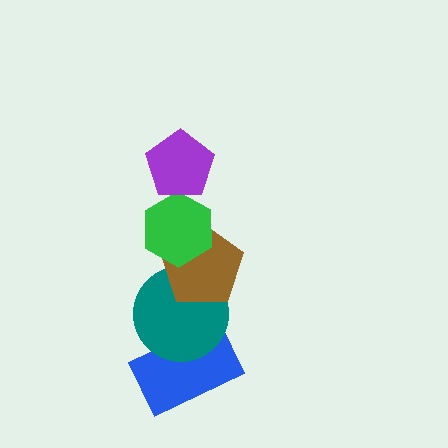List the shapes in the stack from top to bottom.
From top to bottom: the purple pentagon, the green hexagon, the brown pentagon, the teal circle, the blue rectangle.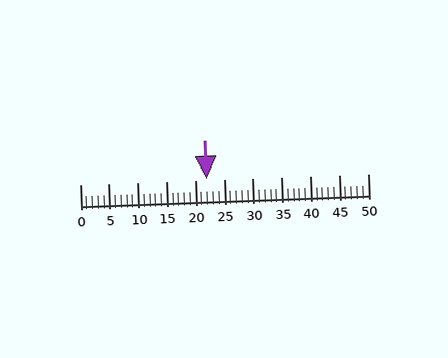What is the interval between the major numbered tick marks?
The major tick marks are spaced 5 units apart.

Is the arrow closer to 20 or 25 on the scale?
The arrow is closer to 20.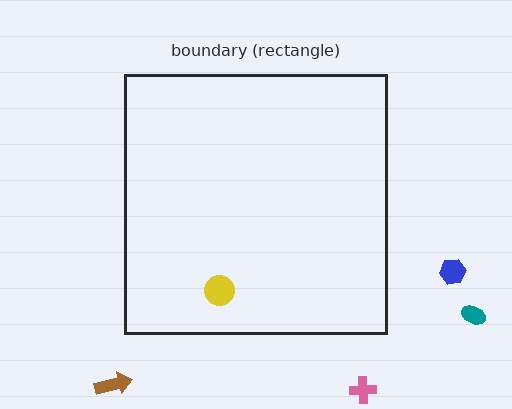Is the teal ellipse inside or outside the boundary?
Outside.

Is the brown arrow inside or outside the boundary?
Outside.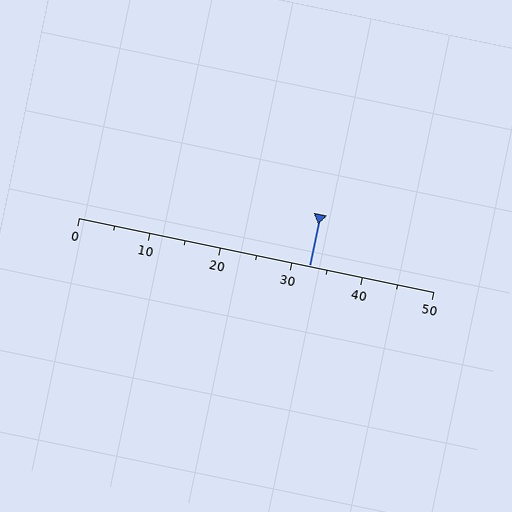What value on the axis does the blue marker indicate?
The marker indicates approximately 32.5.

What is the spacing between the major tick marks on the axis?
The major ticks are spaced 10 apart.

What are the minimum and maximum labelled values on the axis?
The axis runs from 0 to 50.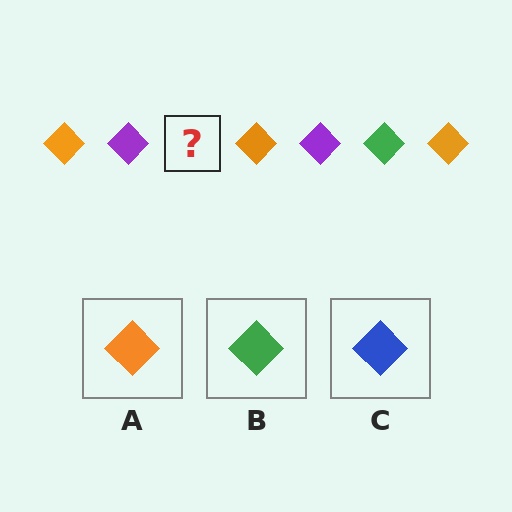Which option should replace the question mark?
Option B.